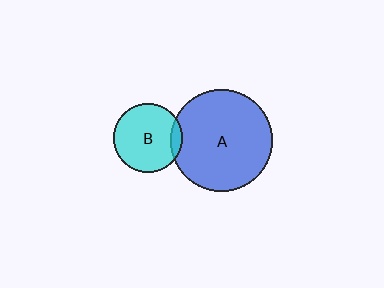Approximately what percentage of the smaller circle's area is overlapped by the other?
Approximately 10%.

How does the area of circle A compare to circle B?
Approximately 2.2 times.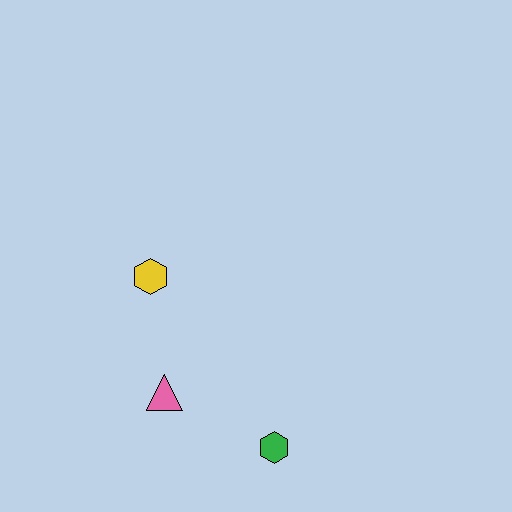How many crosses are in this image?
There are no crosses.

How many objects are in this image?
There are 3 objects.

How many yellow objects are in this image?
There is 1 yellow object.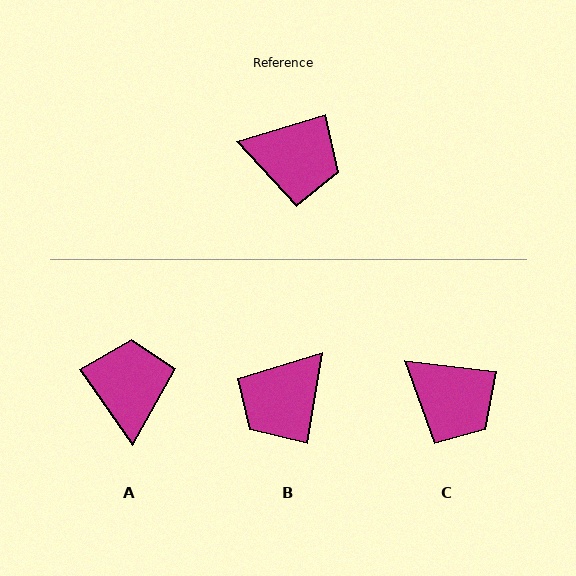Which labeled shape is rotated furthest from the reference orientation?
B, about 116 degrees away.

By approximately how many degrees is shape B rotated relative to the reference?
Approximately 116 degrees clockwise.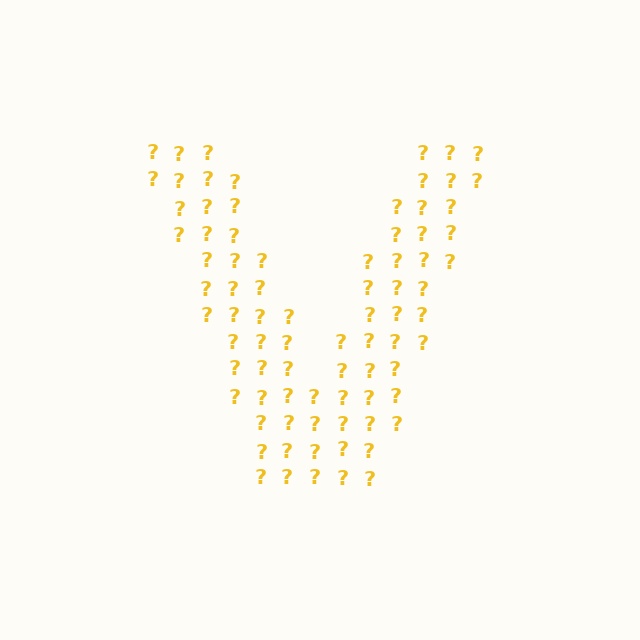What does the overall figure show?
The overall figure shows the letter V.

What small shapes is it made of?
It is made of small question marks.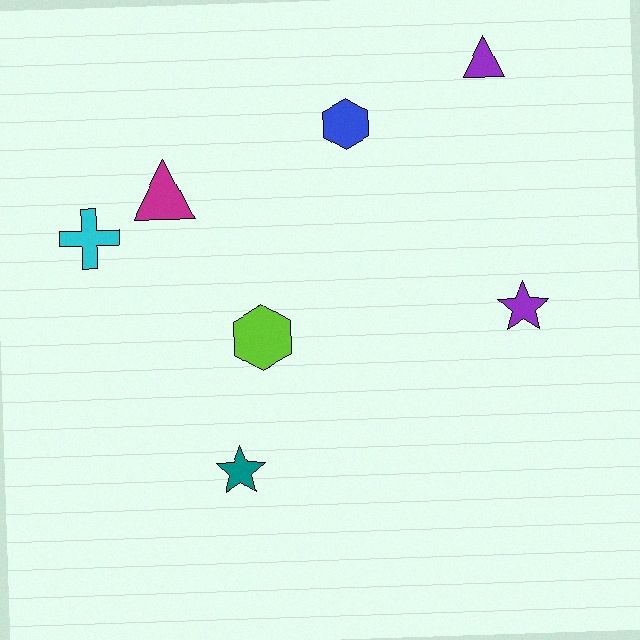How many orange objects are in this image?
There are no orange objects.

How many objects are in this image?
There are 7 objects.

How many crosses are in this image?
There is 1 cross.